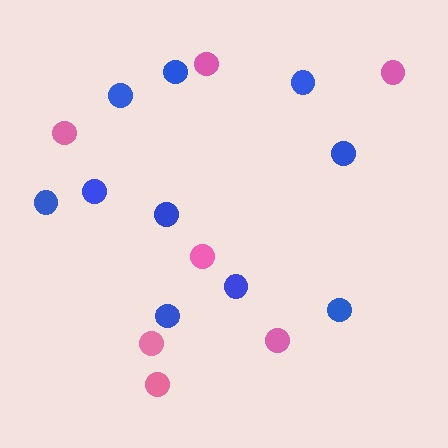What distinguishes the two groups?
There are 2 groups: one group of blue circles (10) and one group of pink circles (7).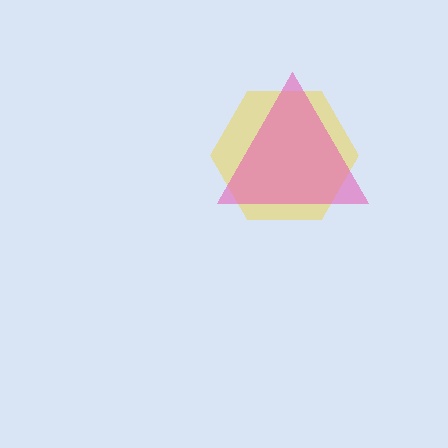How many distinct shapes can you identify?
There are 2 distinct shapes: a yellow hexagon, a pink triangle.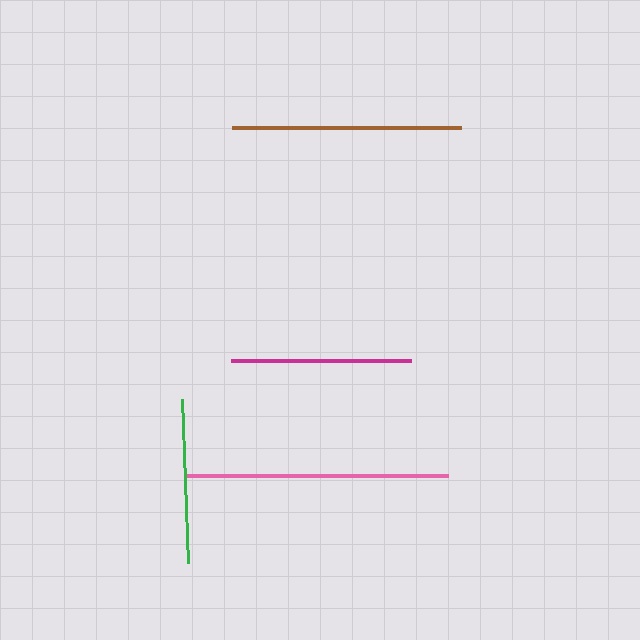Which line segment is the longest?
The pink line is the longest at approximately 261 pixels.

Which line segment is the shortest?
The green line is the shortest at approximately 164 pixels.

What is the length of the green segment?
The green segment is approximately 164 pixels long.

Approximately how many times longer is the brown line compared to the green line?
The brown line is approximately 1.4 times the length of the green line.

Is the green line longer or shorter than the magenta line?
The magenta line is longer than the green line.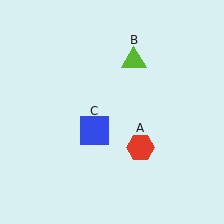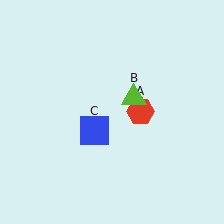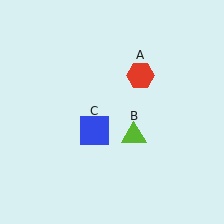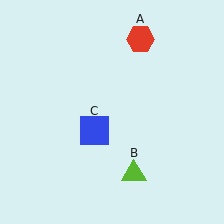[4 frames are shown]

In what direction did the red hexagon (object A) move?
The red hexagon (object A) moved up.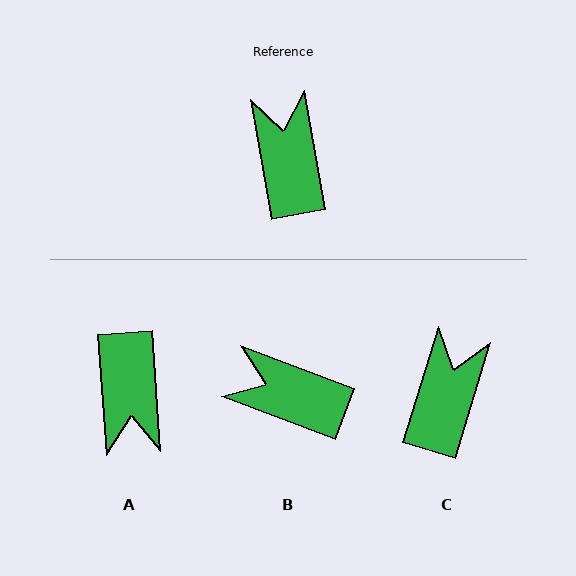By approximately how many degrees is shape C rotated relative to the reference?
Approximately 27 degrees clockwise.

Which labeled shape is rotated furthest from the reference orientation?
A, about 174 degrees away.